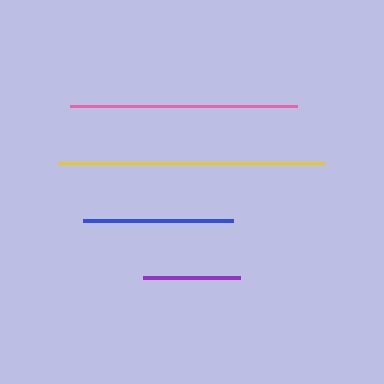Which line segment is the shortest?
The purple line is the shortest at approximately 98 pixels.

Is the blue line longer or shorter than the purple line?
The blue line is longer than the purple line.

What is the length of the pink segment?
The pink segment is approximately 228 pixels long.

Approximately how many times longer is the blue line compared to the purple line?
The blue line is approximately 1.5 times the length of the purple line.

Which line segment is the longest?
The yellow line is the longest at approximately 265 pixels.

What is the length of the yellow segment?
The yellow segment is approximately 265 pixels long.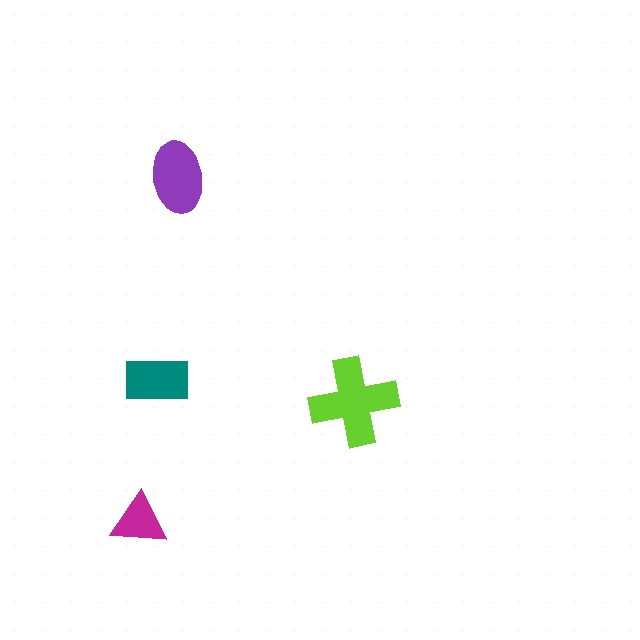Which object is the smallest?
The magenta triangle.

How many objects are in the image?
There are 4 objects in the image.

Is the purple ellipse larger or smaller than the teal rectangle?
Larger.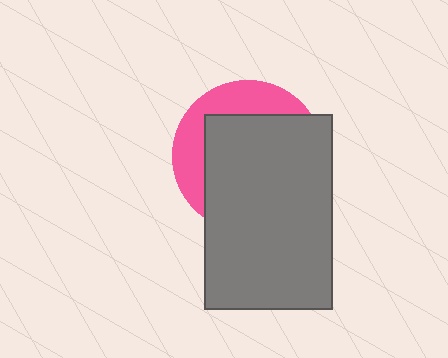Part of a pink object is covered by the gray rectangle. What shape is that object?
It is a circle.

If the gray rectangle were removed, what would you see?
You would see the complete pink circle.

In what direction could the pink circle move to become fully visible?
The pink circle could move toward the upper-left. That would shift it out from behind the gray rectangle entirely.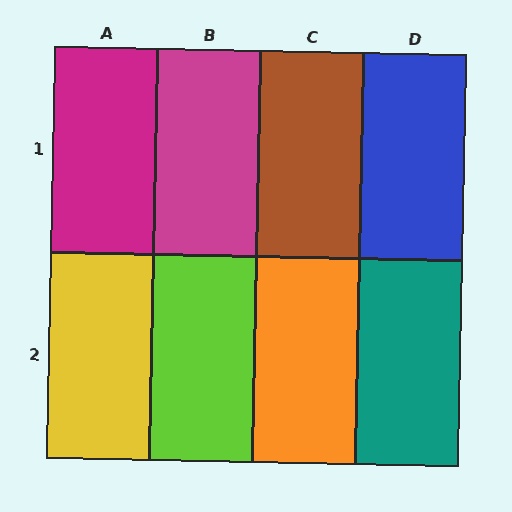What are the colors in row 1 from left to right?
Magenta, magenta, brown, blue.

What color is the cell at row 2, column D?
Teal.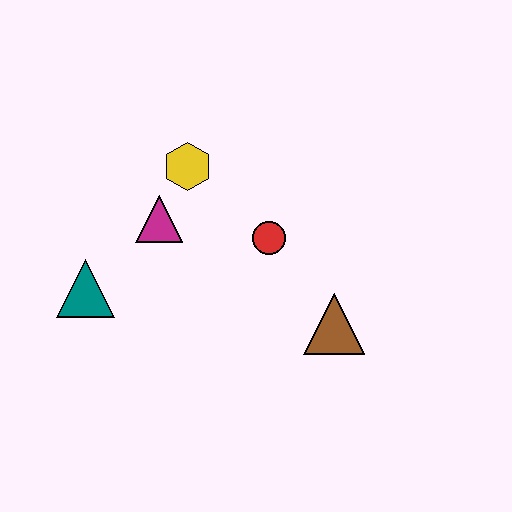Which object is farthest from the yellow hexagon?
The brown triangle is farthest from the yellow hexagon.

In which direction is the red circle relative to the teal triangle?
The red circle is to the right of the teal triangle.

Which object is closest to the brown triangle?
The red circle is closest to the brown triangle.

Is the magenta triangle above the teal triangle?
Yes